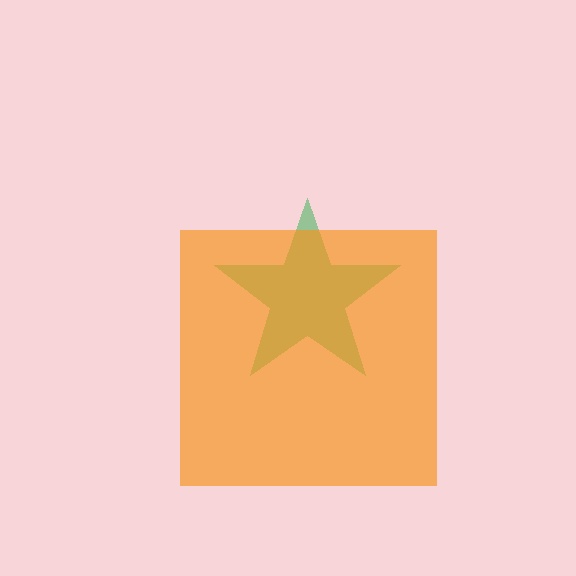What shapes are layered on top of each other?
The layered shapes are: a green star, an orange square.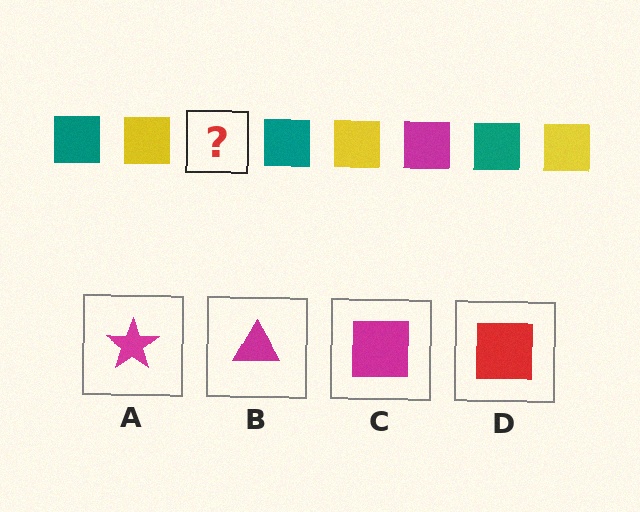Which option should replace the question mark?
Option C.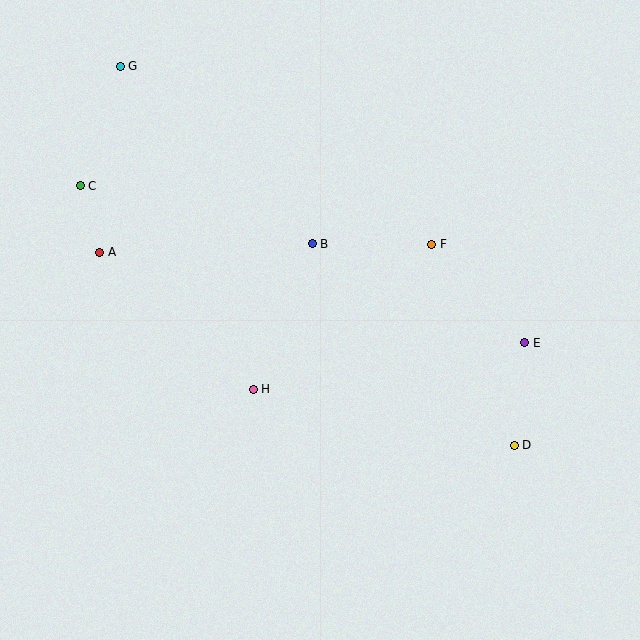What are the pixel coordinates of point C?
Point C is at (80, 186).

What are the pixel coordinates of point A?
Point A is at (100, 252).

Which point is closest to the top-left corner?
Point G is closest to the top-left corner.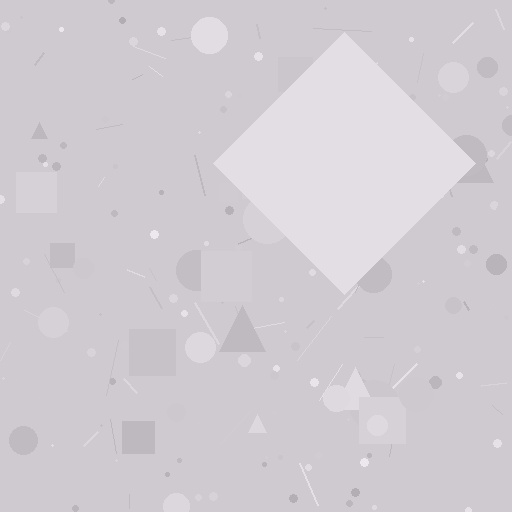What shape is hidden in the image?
A diamond is hidden in the image.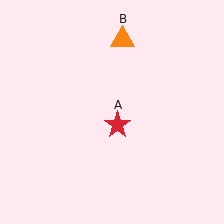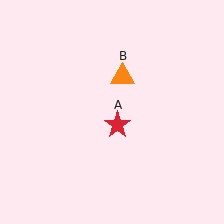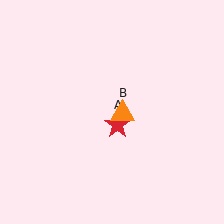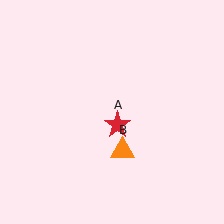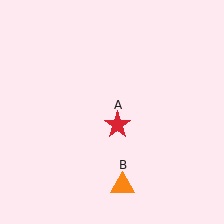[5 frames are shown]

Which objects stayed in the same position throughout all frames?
Red star (object A) remained stationary.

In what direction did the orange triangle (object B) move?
The orange triangle (object B) moved down.